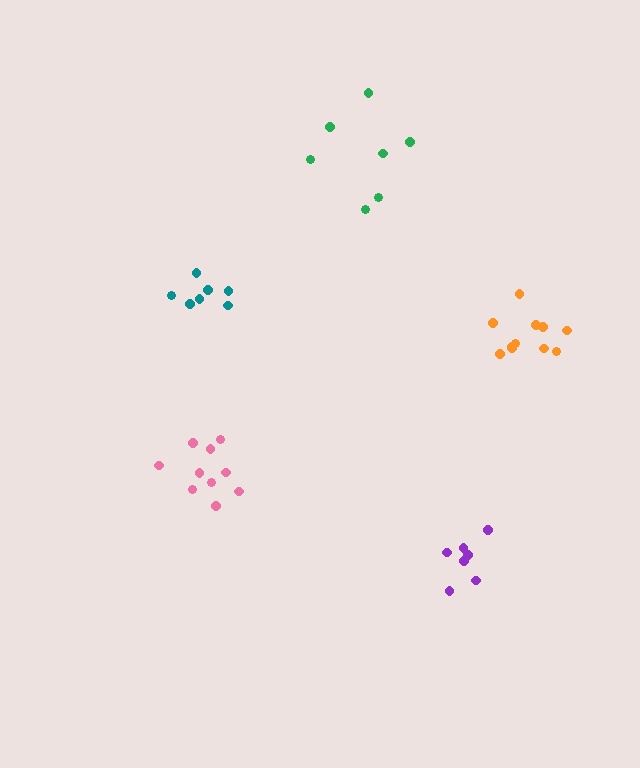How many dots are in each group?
Group 1: 10 dots, Group 2: 7 dots, Group 3: 7 dots, Group 4: 11 dots, Group 5: 7 dots (42 total).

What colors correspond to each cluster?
The clusters are colored: pink, green, teal, orange, purple.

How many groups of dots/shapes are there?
There are 5 groups.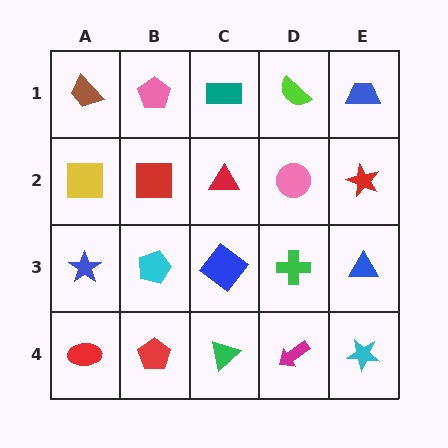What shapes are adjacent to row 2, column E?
A blue trapezoid (row 1, column E), a blue triangle (row 3, column E), a pink circle (row 2, column D).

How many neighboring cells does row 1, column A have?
2.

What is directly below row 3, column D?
A magenta arrow.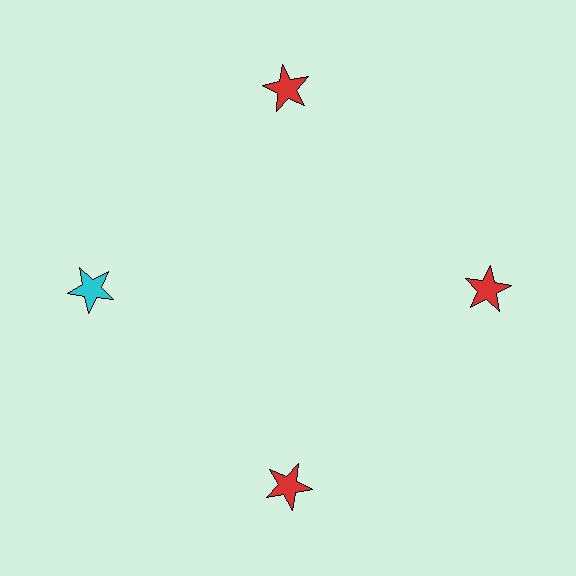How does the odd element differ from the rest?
It has a different color: cyan instead of red.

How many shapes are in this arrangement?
There are 4 shapes arranged in a ring pattern.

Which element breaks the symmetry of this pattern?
The cyan star at roughly the 9 o'clock position breaks the symmetry. All other shapes are red stars.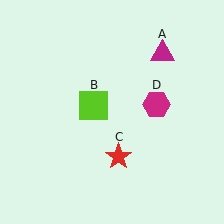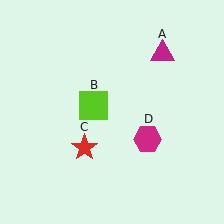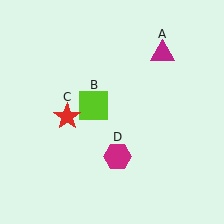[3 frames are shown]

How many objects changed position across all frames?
2 objects changed position: red star (object C), magenta hexagon (object D).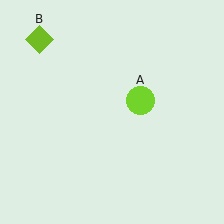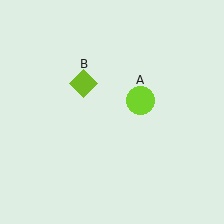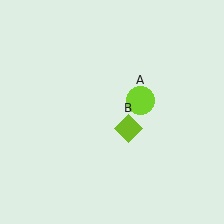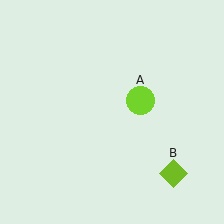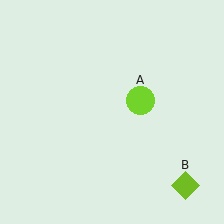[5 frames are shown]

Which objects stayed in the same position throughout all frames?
Lime circle (object A) remained stationary.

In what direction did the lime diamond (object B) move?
The lime diamond (object B) moved down and to the right.